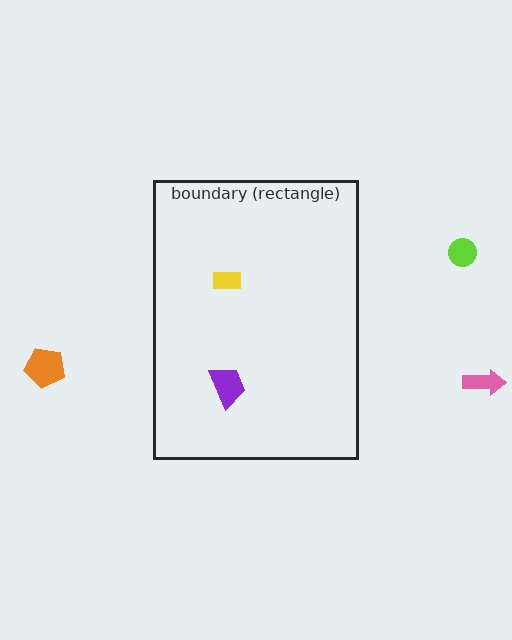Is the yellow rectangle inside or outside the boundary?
Inside.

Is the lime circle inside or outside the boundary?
Outside.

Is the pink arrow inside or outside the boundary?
Outside.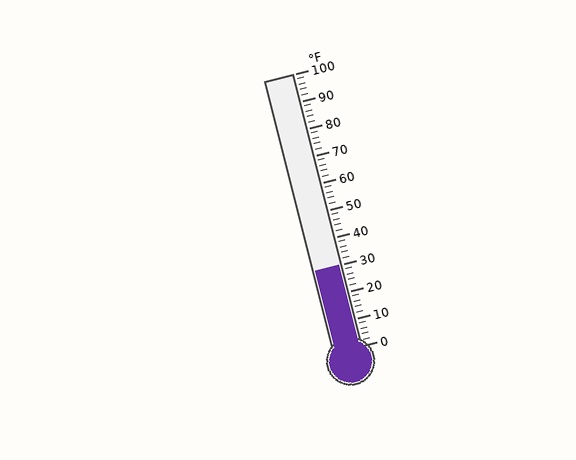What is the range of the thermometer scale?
The thermometer scale ranges from 0°F to 100°F.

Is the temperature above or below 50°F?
The temperature is below 50°F.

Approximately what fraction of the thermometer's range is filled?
The thermometer is filled to approximately 30% of its range.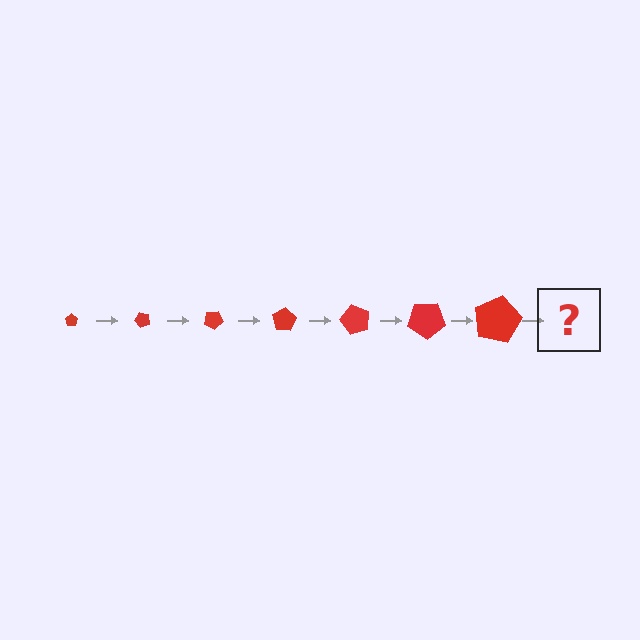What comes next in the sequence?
The next element should be a pentagon, larger than the previous one and rotated 350 degrees from the start.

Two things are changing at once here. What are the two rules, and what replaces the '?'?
The two rules are that the pentagon grows larger each step and it rotates 50 degrees each step. The '?' should be a pentagon, larger than the previous one and rotated 350 degrees from the start.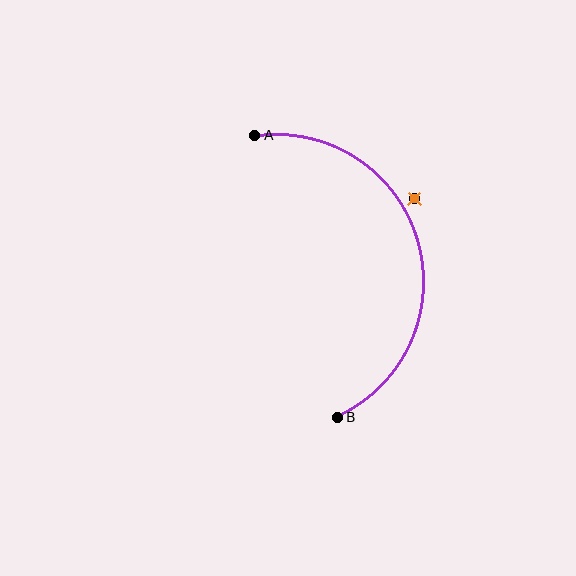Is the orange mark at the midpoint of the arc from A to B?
No — the orange mark does not lie on the arc at all. It sits slightly outside the curve.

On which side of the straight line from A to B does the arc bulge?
The arc bulges to the right of the straight line connecting A and B.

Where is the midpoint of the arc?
The arc midpoint is the point on the curve farthest from the straight line joining A and B. It sits to the right of that line.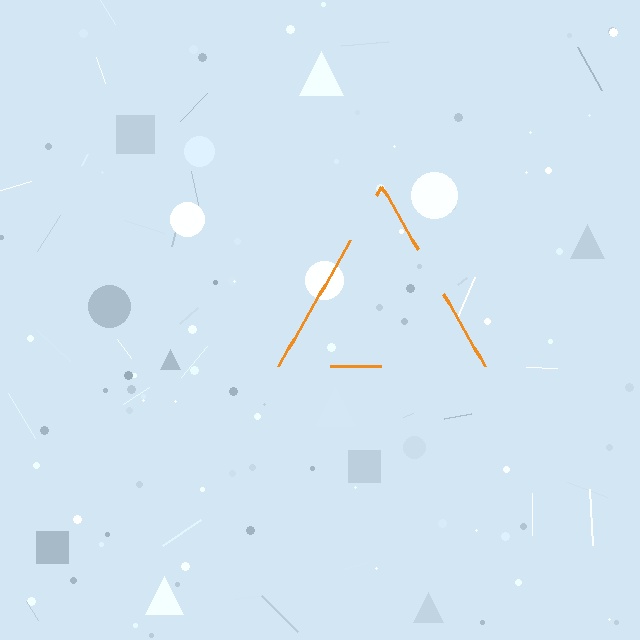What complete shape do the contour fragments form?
The contour fragments form a triangle.